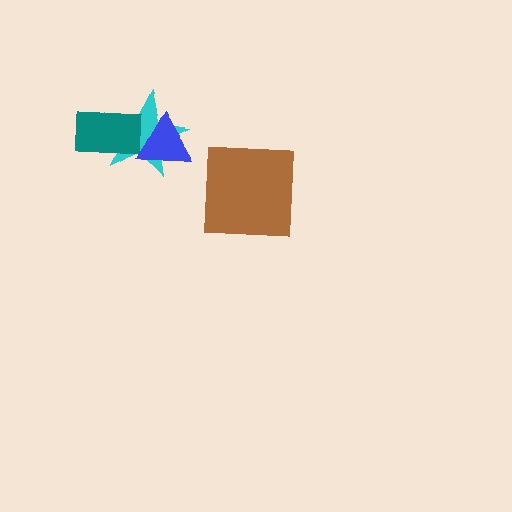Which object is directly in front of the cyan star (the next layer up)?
The teal rectangle is directly in front of the cyan star.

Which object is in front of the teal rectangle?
The blue triangle is in front of the teal rectangle.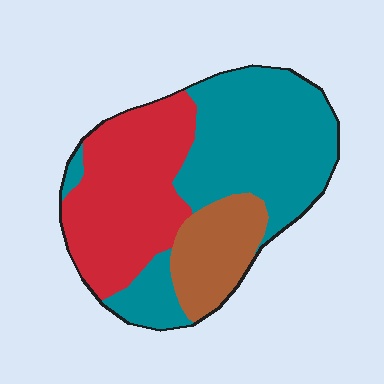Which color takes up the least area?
Brown, at roughly 15%.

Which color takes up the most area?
Teal, at roughly 45%.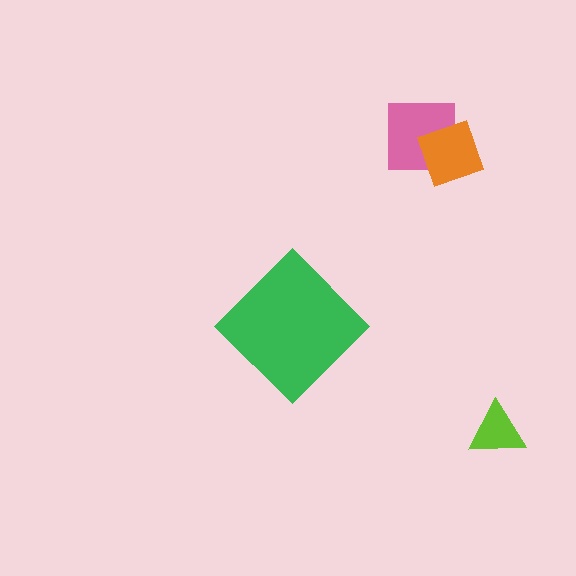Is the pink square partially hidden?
No, the pink square is fully visible.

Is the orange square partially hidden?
No, the orange square is fully visible.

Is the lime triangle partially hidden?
No, the lime triangle is fully visible.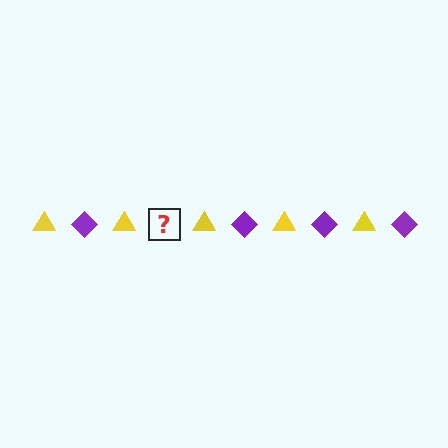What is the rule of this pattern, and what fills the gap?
The rule is that the pattern alternates between yellow triangle and purple diamond. The gap should be filled with a purple diamond.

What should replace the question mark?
The question mark should be replaced with a purple diamond.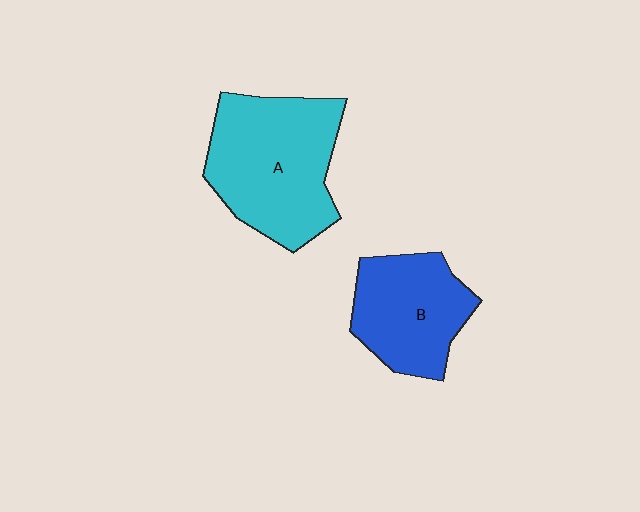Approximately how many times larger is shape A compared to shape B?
Approximately 1.4 times.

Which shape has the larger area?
Shape A (cyan).